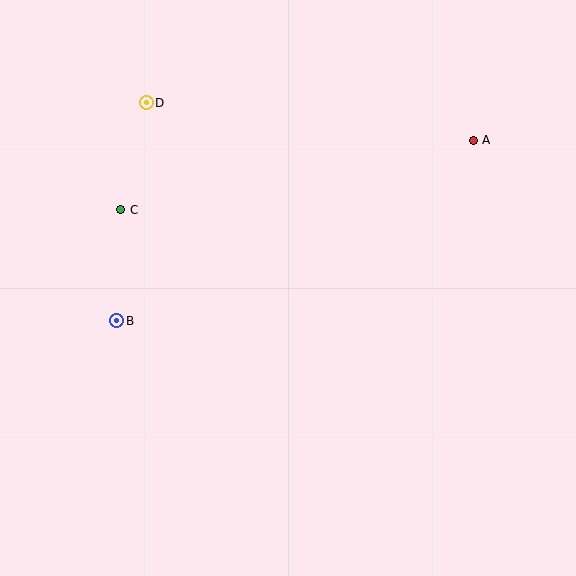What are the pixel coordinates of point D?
Point D is at (146, 103).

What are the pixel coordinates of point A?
Point A is at (473, 140).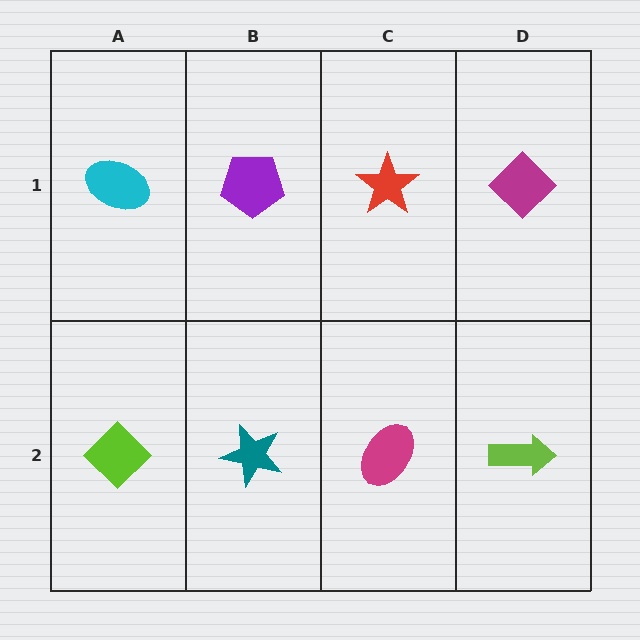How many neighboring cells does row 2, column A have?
2.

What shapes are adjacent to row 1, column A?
A lime diamond (row 2, column A), a purple pentagon (row 1, column B).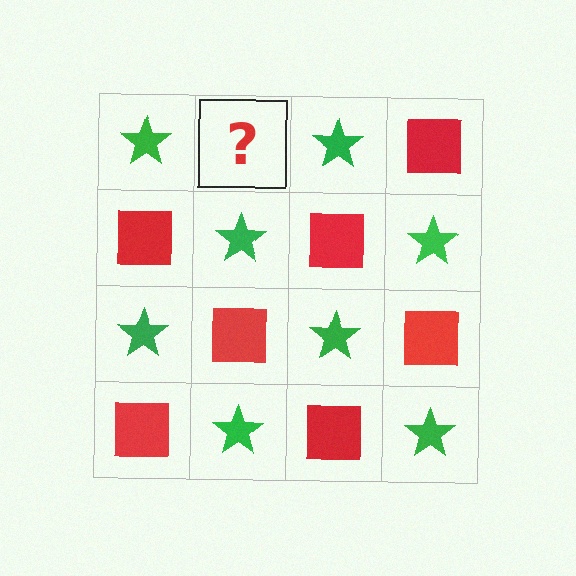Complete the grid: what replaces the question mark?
The question mark should be replaced with a red square.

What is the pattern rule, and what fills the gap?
The rule is that it alternates green star and red square in a checkerboard pattern. The gap should be filled with a red square.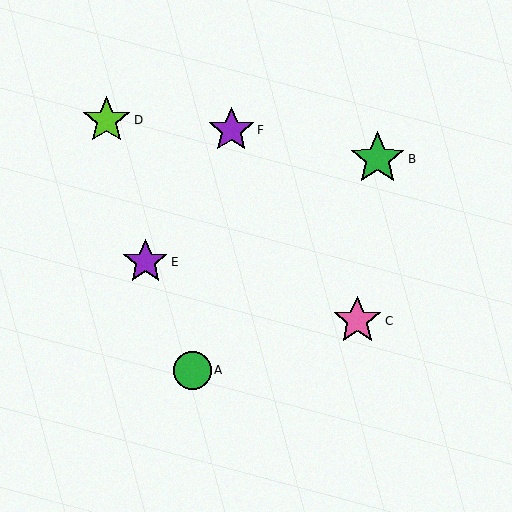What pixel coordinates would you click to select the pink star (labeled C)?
Click at (357, 321) to select the pink star C.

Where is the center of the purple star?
The center of the purple star is at (145, 262).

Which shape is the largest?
The green star (labeled B) is the largest.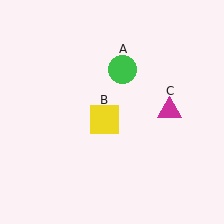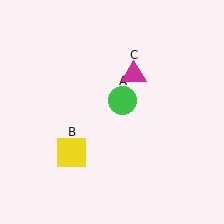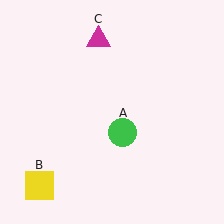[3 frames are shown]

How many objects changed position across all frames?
3 objects changed position: green circle (object A), yellow square (object B), magenta triangle (object C).